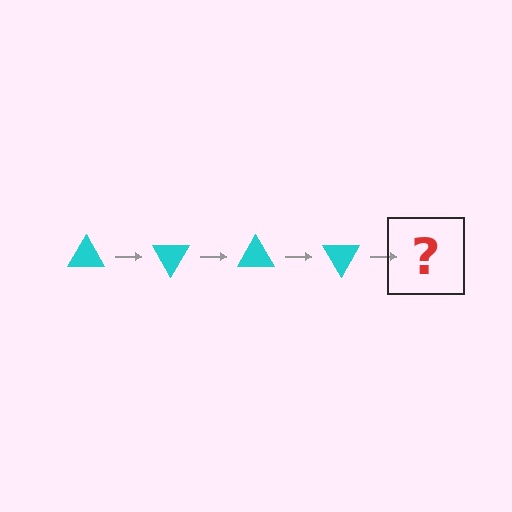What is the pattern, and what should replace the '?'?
The pattern is that the triangle rotates 60 degrees each step. The '?' should be a cyan triangle rotated 240 degrees.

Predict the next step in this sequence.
The next step is a cyan triangle rotated 240 degrees.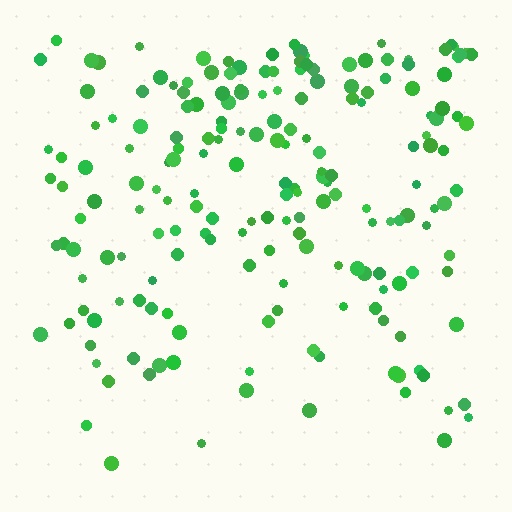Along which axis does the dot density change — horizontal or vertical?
Vertical.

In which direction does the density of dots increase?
From bottom to top, with the top side densest.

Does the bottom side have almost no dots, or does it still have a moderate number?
Still a moderate number, just noticeably fewer than the top.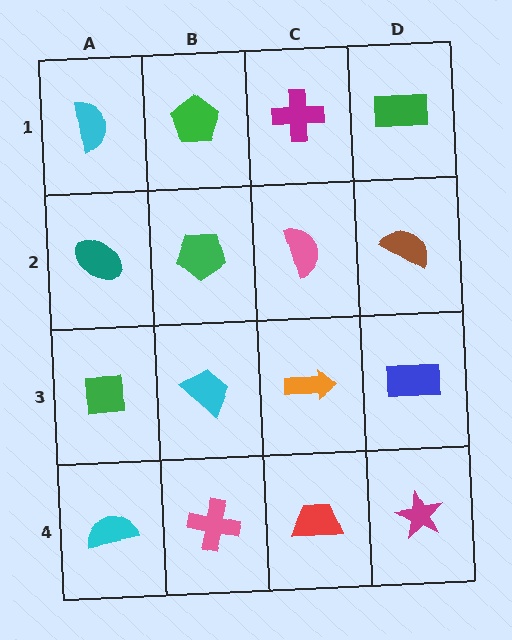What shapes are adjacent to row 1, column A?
A teal ellipse (row 2, column A), a green pentagon (row 1, column B).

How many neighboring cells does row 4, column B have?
3.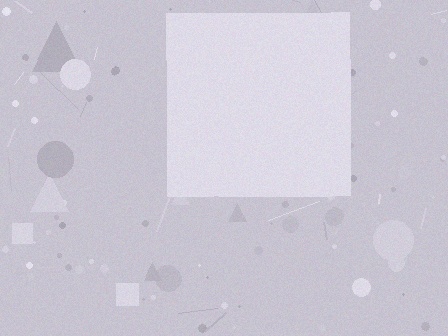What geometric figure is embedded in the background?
A square is embedded in the background.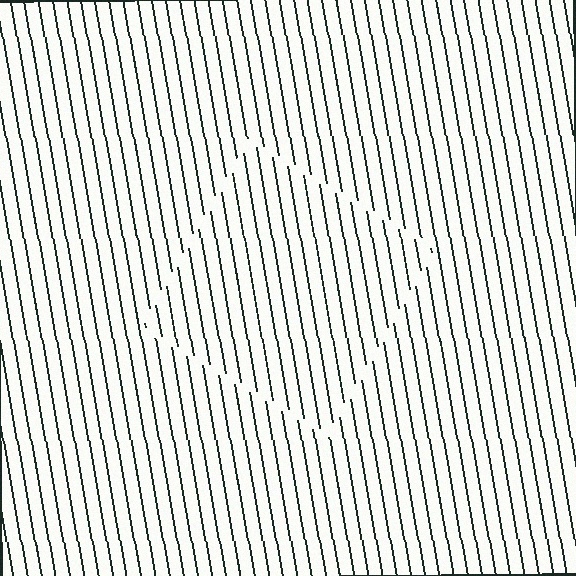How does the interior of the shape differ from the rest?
The interior of the shape contains the same grating, shifted by half a period — the contour is defined by the phase discontinuity where line-ends from the inner and outer gratings abut.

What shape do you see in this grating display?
An illusory square. The interior of the shape contains the same grating, shifted by half a period — the contour is defined by the phase discontinuity where line-ends from the inner and outer gratings abut.